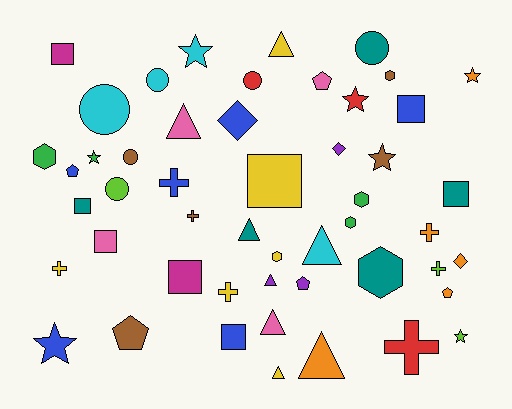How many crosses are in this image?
There are 7 crosses.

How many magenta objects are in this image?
There are 2 magenta objects.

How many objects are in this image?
There are 50 objects.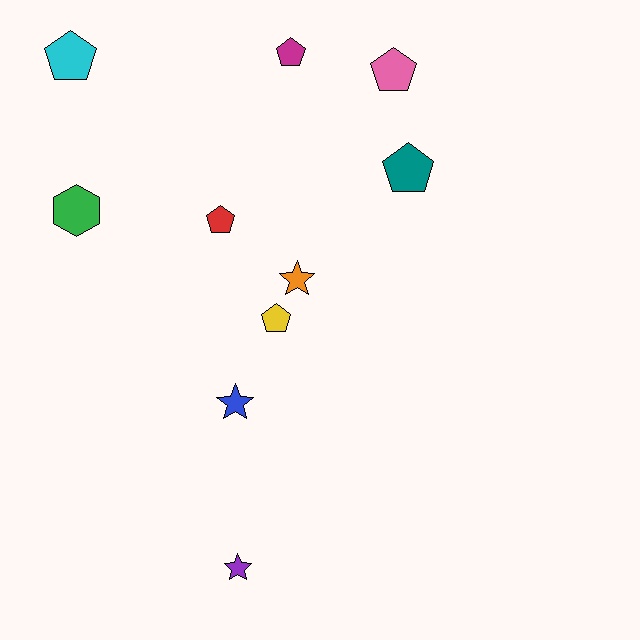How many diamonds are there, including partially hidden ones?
There are no diamonds.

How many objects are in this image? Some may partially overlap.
There are 10 objects.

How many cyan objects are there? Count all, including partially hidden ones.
There is 1 cyan object.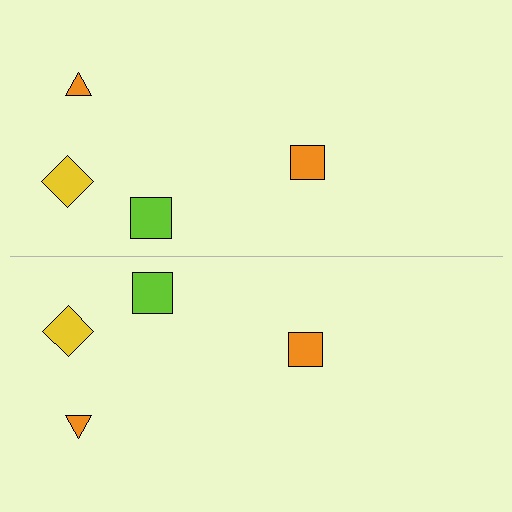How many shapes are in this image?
There are 8 shapes in this image.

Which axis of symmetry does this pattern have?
The pattern has a horizontal axis of symmetry running through the center of the image.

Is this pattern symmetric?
Yes, this pattern has bilateral (reflection) symmetry.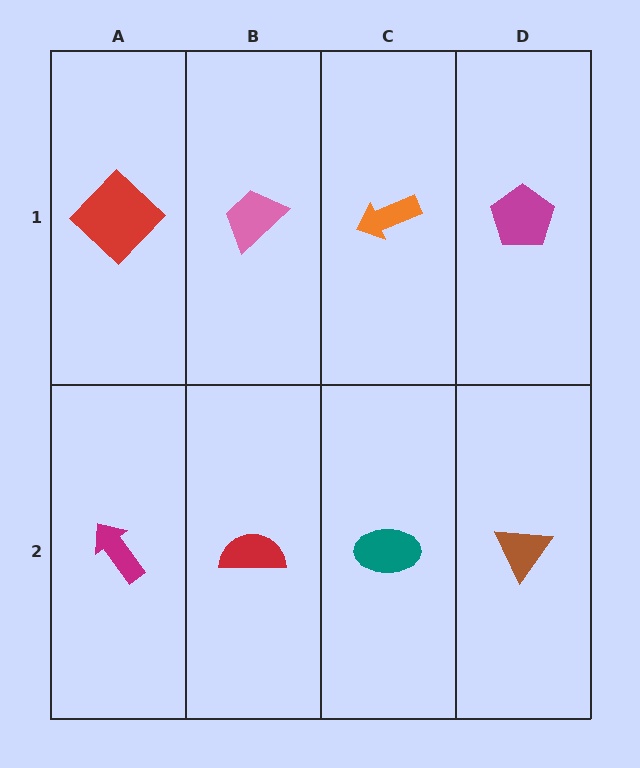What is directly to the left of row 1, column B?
A red diamond.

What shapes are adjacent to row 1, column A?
A magenta arrow (row 2, column A), a pink trapezoid (row 1, column B).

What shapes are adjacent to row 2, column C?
An orange arrow (row 1, column C), a red semicircle (row 2, column B), a brown triangle (row 2, column D).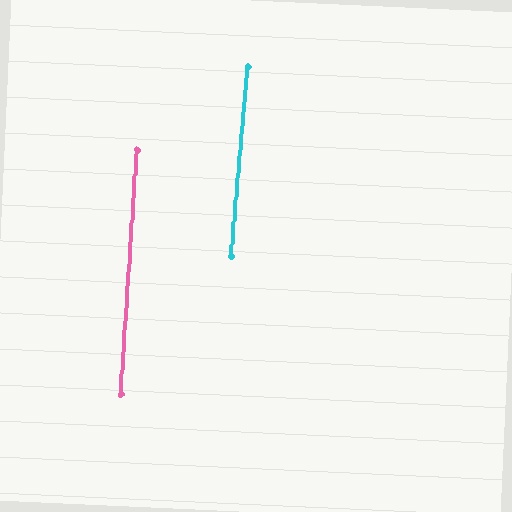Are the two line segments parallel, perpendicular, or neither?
Parallel — their directions differ by only 1.5°.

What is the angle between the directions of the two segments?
Approximately 1 degree.